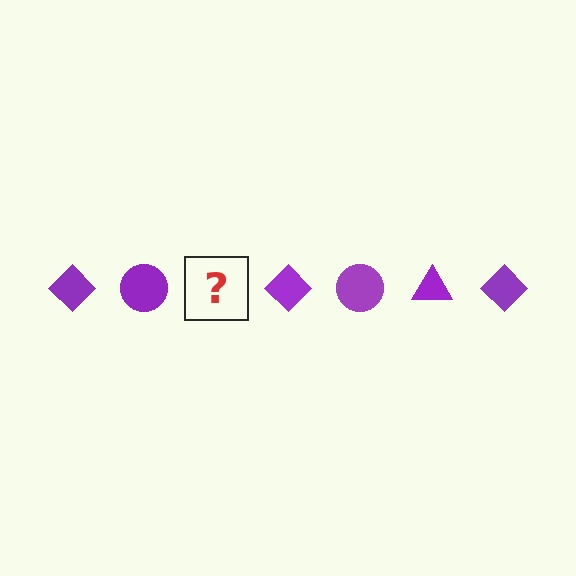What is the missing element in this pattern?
The missing element is a purple triangle.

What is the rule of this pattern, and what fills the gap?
The rule is that the pattern cycles through diamond, circle, triangle shapes in purple. The gap should be filled with a purple triangle.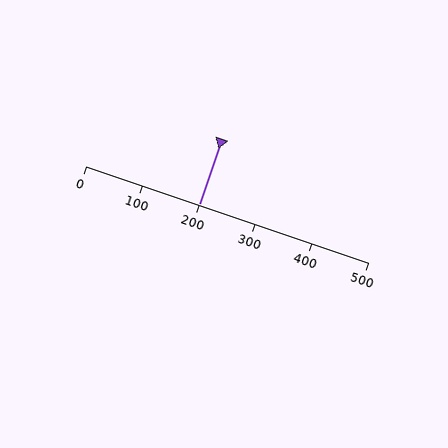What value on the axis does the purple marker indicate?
The marker indicates approximately 200.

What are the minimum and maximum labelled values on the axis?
The axis runs from 0 to 500.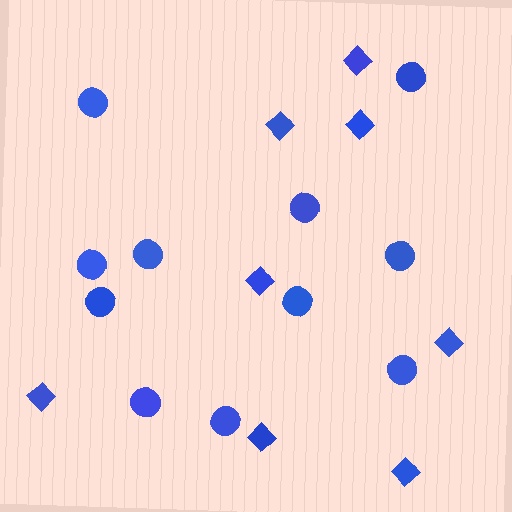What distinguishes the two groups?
There are 2 groups: one group of circles (11) and one group of diamonds (8).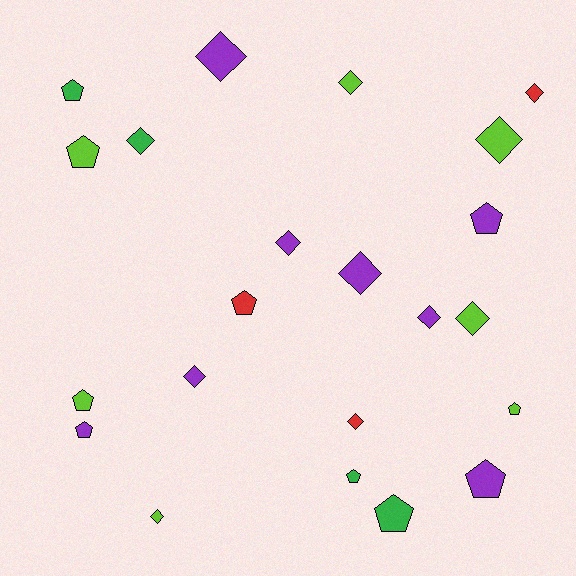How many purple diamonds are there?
There are 5 purple diamonds.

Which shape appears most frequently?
Diamond, with 12 objects.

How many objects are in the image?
There are 22 objects.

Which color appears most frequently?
Purple, with 8 objects.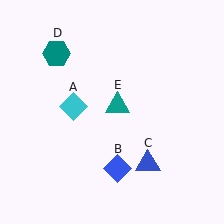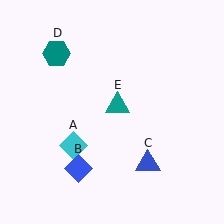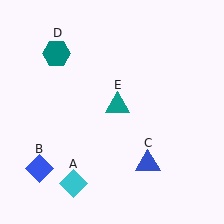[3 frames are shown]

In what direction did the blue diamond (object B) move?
The blue diamond (object B) moved left.